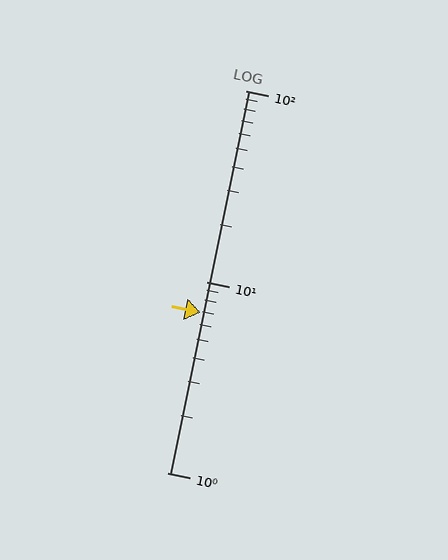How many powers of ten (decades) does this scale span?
The scale spans 2 decades, from 1 to 100.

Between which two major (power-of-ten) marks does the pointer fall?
The pointer is between 1 and 10.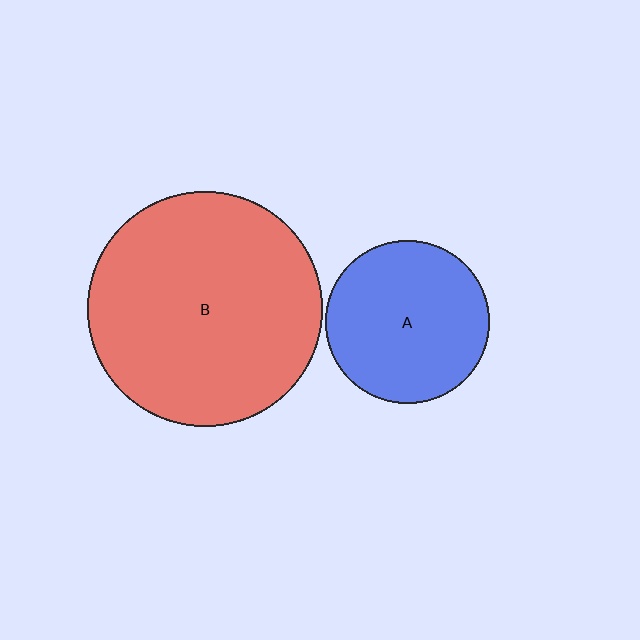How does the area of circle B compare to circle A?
Approximately 2.1 times.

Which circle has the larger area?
Circle B (red).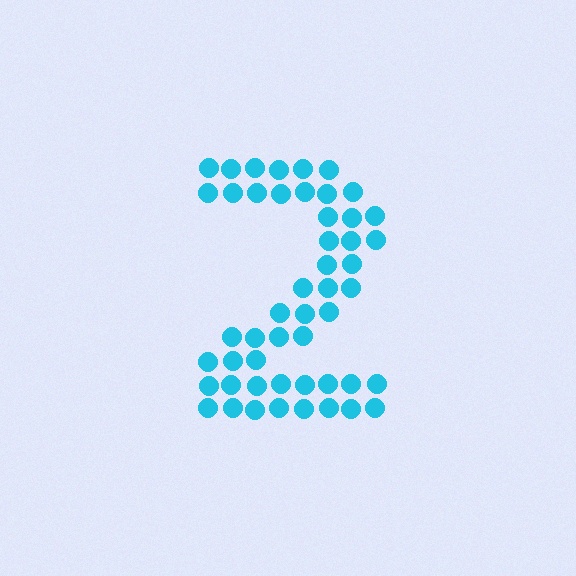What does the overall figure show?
The overall figure shows the digit 2.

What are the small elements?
The small elements are circles.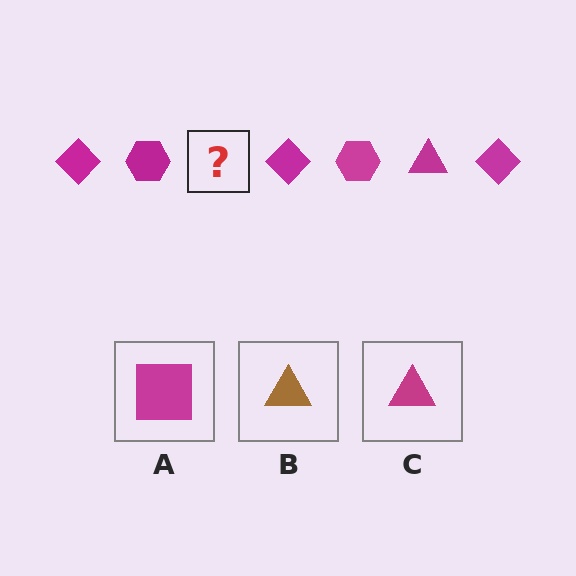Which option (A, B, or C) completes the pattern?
C.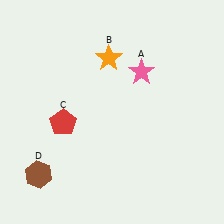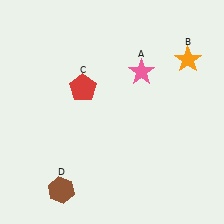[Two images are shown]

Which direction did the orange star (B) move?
The orange star (B) moved right.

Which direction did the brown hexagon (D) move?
The brown hexagon (D) moved right.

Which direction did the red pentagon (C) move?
The red pentagon (C) moved up.